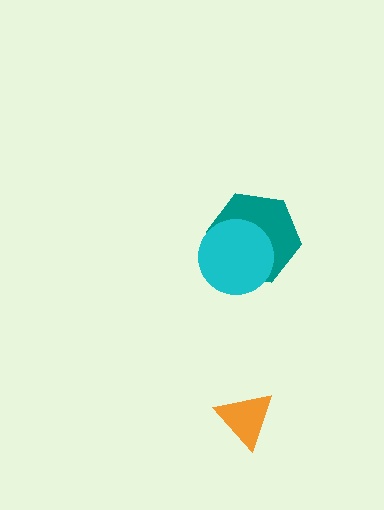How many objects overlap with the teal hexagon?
1 object overlaps with the teal hexagon.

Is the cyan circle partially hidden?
No, no other shape covers it.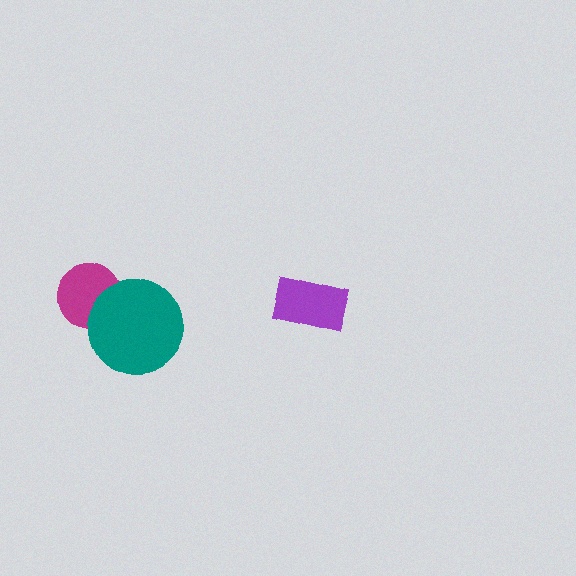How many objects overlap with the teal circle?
1 object overlaps with the teal circle.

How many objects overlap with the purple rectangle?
0 objects overlap with the purple rectangle.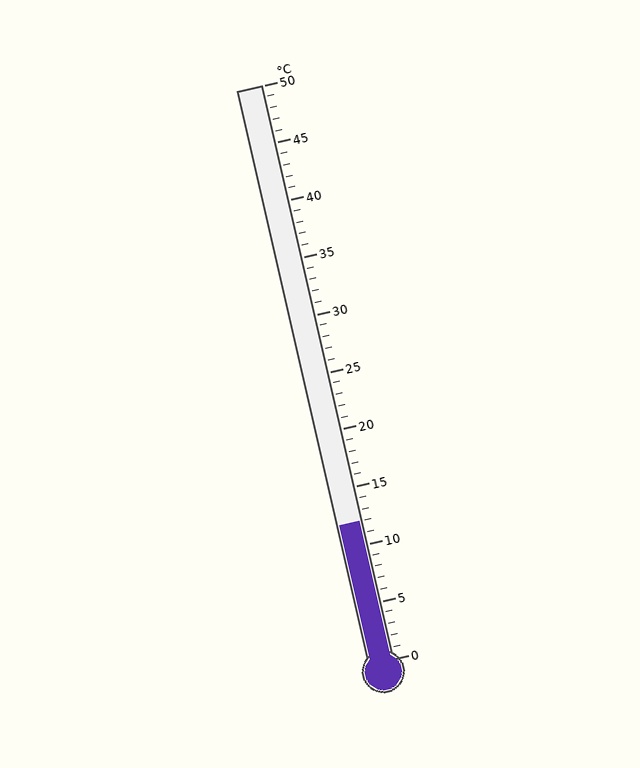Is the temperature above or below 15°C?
The temperature is below 15°C.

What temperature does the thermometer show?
The thermometer shows approximately 12°C.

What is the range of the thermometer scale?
The thermometer scale ranges from 0°C to 50°C.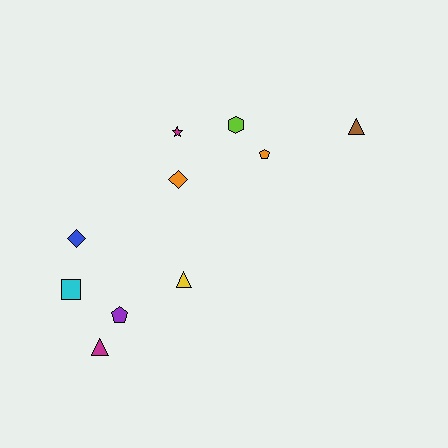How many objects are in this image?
There are 10 objects.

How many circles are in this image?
There are no circles.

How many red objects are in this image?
There are no red objects.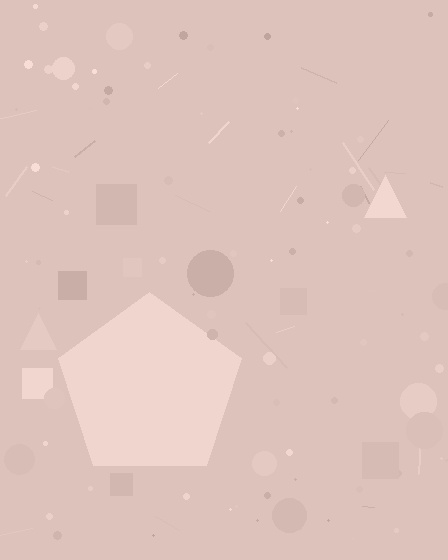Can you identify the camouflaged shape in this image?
The camouflaged shape is a pentagon.